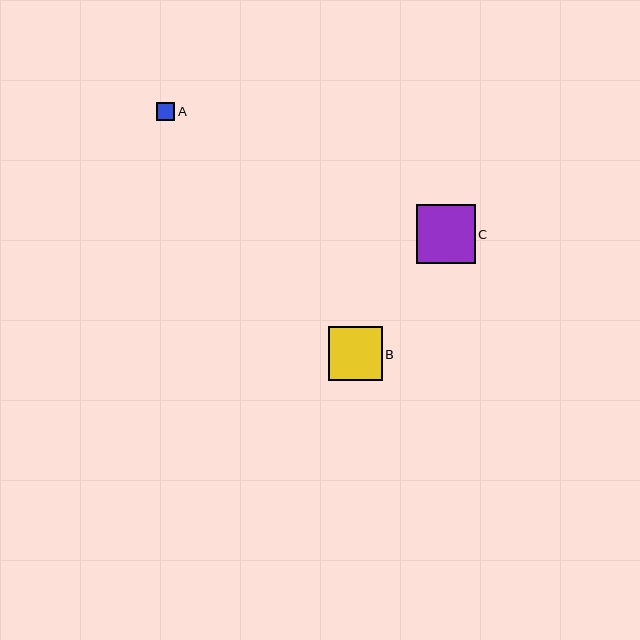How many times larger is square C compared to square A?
Square C is approximately 3.2 times the size of square A.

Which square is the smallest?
Square A is the smallest with a size of approximately 18 pixels.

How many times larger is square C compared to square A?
Square C is approximately 3.2 times the size of square A.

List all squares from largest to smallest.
From largest to smallest: C, B, A.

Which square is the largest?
Square C is the largest with a size of approximately 59 pixels.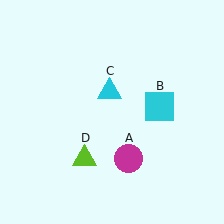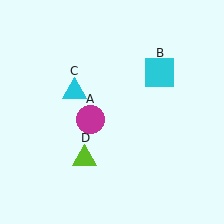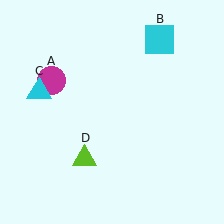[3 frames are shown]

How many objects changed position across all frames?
3 objects changed position: magenta circle (object A), cyan square (object B), cyan triangle (object C).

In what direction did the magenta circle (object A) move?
The magenta circle (object A) moved up and to the left.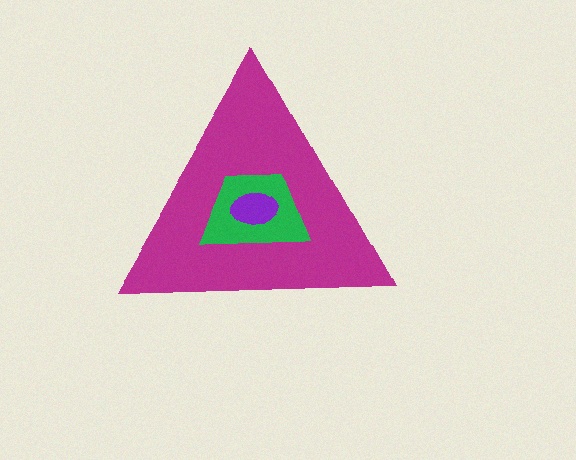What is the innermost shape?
The purple ellipse.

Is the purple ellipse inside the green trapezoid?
Yes.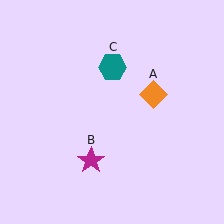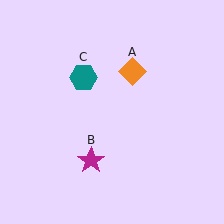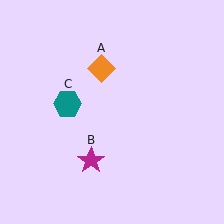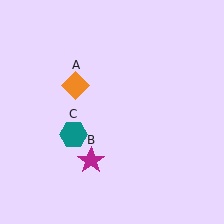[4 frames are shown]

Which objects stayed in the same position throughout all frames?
Magenta star (object B) remained stationary.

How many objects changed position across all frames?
2 objects changed position: orange diamond (object A), teal hexagon (object C).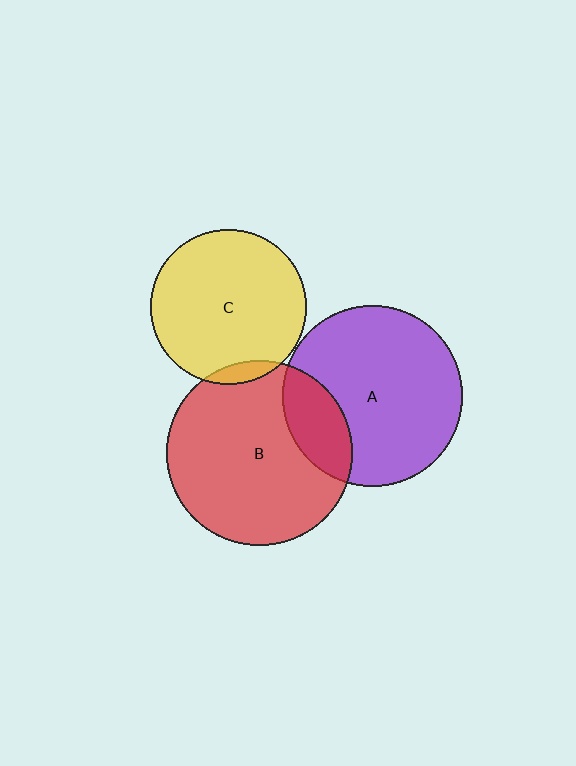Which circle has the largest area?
Circle B (red).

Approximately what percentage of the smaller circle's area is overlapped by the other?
Approximately 5%.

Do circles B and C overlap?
Yes.